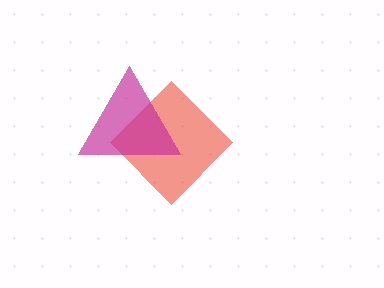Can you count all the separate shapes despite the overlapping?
Yes, there are 2 separate shapes.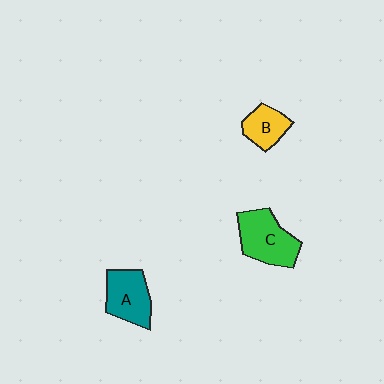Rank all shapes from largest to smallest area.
From largest to smallest: C (green), A (teal), B (yellow).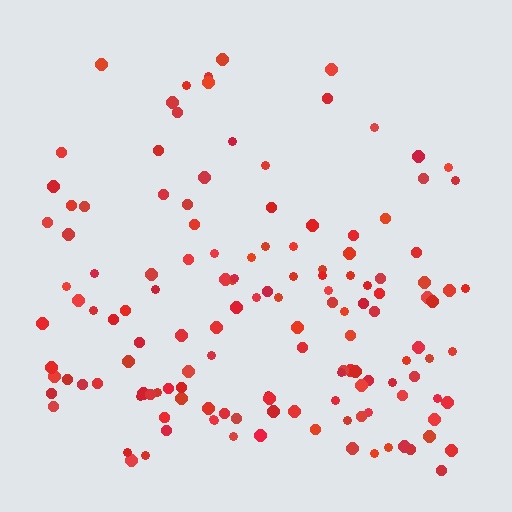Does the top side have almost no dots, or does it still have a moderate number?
Still a moderate number, just noticeably fewer than the bottom.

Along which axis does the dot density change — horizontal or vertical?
Vertical.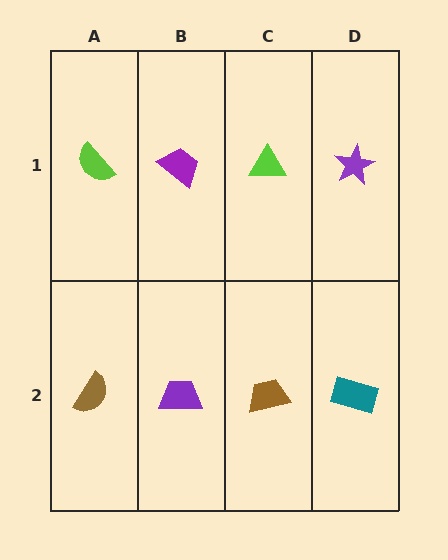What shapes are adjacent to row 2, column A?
A lime semicircle (row 1, column A), a purple trapezoid (row 2, column B).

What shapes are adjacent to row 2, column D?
A purple star (row 1, column D), a brown trapezoid (row 2, column C).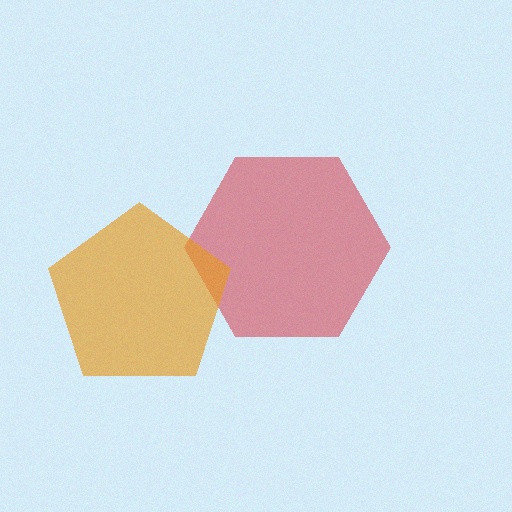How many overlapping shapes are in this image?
There are 2 overlapping shapes in the image.